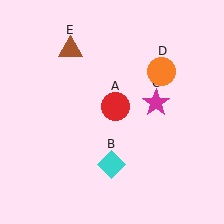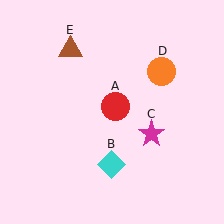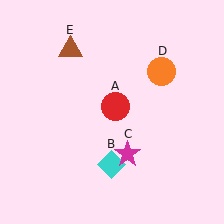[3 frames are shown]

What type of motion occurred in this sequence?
The magenta star (object C) rotated clockwise around the center of the scene.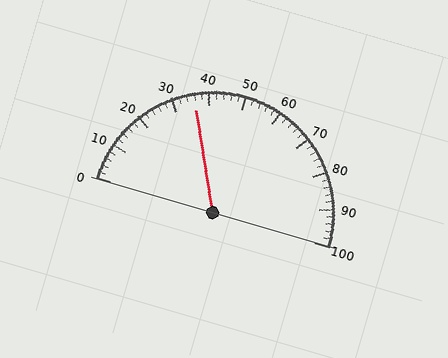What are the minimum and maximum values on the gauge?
The gauge ranges from 0 to 100.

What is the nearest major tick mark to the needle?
The nearest major tick mark is 40.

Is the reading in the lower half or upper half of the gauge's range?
The reading is in the lower half of the range (0 to 100).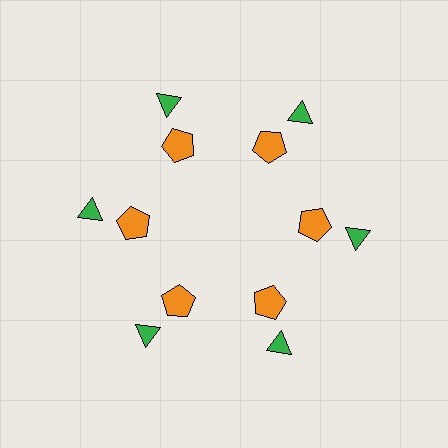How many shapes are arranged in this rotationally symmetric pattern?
There are 12 shapes, arranged in 6 groups of 2.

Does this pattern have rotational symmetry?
Yes, this pattern has 6-fold rotational symmetry. It looks the same after rotating 60 degrees around the center.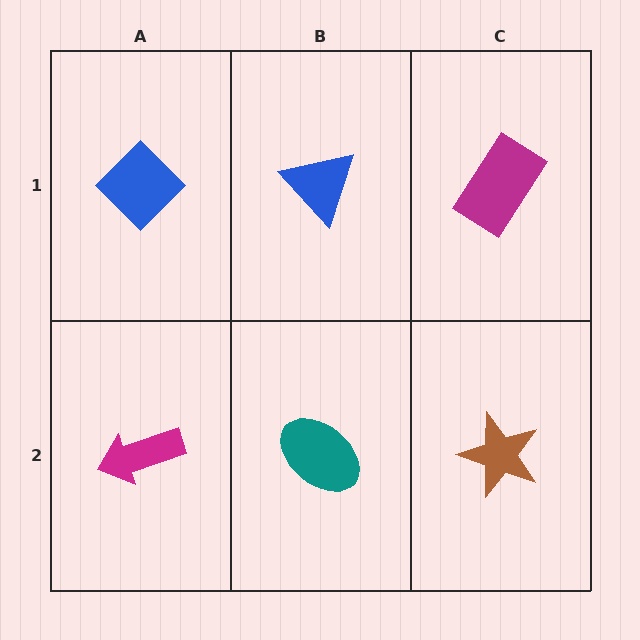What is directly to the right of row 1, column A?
A blue triangle.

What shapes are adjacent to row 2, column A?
A blue diamond (row 1, column A), a teal ellipse (row 2, column B).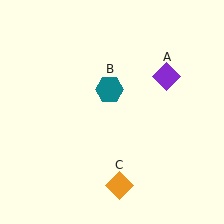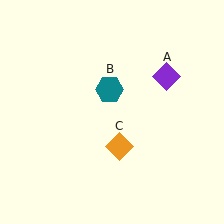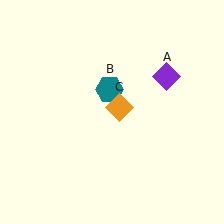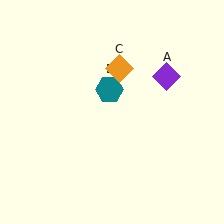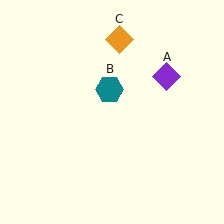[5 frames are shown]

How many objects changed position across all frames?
1 object changed position: orange diamond (object C).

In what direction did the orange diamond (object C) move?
The orange diamond (object C) moved up.